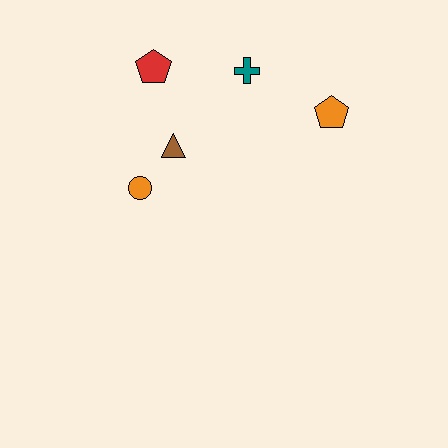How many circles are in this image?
There is 1 circle.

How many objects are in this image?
There are 5 objects.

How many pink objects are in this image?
There are no pink objects.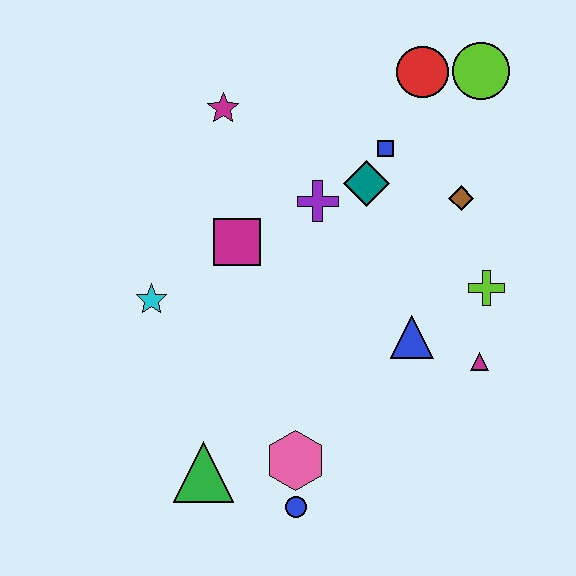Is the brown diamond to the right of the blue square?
Yes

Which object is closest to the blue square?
The teal diamond is closest to the blue square.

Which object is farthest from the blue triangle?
The magenta star is farthest from the blue triangle.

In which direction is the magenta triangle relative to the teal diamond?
The magenta triangle is below the teal diamond.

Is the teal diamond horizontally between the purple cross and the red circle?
Yes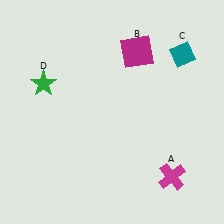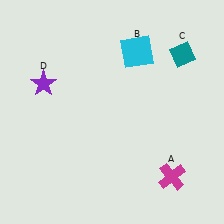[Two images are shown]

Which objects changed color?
B changed from magenta to cyan. D changed from green to purple.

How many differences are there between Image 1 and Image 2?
There are 2 differences between the two images.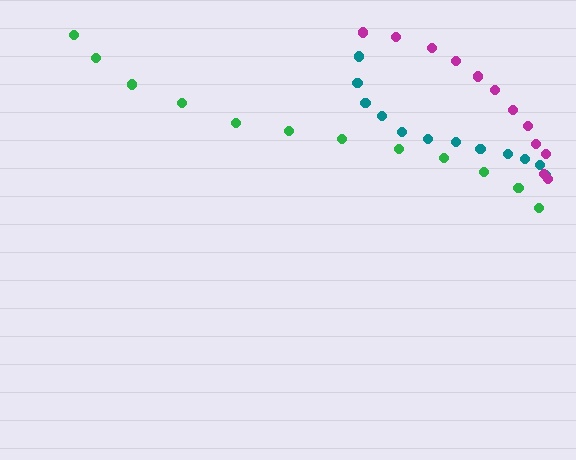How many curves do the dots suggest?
There are 3 distinct paths.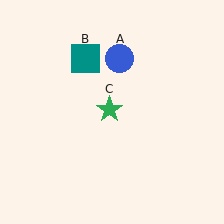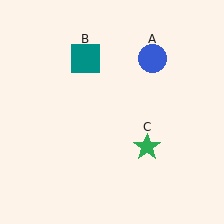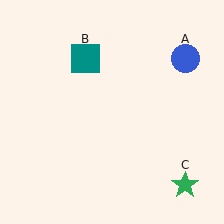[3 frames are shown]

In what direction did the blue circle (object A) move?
The blue circle (object A) moved right.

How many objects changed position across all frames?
2 objects changed position: blue circle (object A), green star (object C).